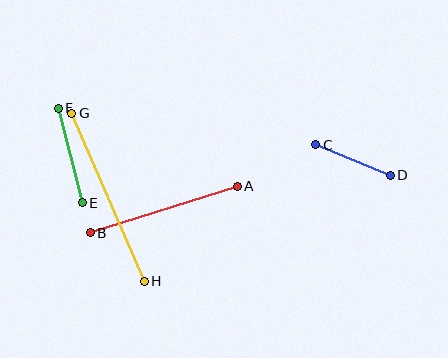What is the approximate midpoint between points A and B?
The midpoint is at approximately (164, 209) pixels.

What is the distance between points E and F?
The distance is approximately 97 pixels.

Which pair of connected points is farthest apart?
Points G and H are farthest apart.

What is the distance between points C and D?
The distance is approximately 81 pixels.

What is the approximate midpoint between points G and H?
The midpoint is at approximately (108, 197) pixels.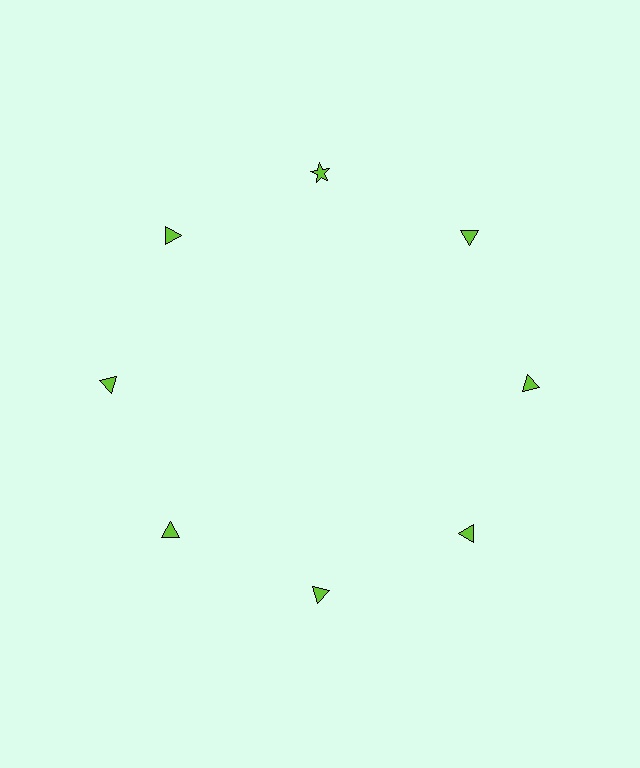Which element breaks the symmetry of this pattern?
The lime star at roughly the 12 o'clock position breaks the symmetry. All other shapes are lime triangles.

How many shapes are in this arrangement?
There are 8 shapes arranged in a ring pattern.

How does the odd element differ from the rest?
It has a different shape: star instead of triangle.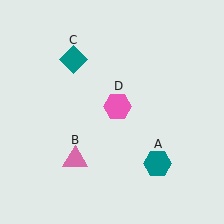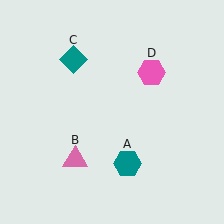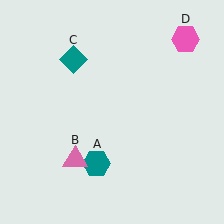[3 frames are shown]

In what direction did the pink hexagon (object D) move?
The pink hexagon (object D) moved up and to the right.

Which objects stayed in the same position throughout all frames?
Pink triangle (object B) and teal diamond (object C) remained stationary.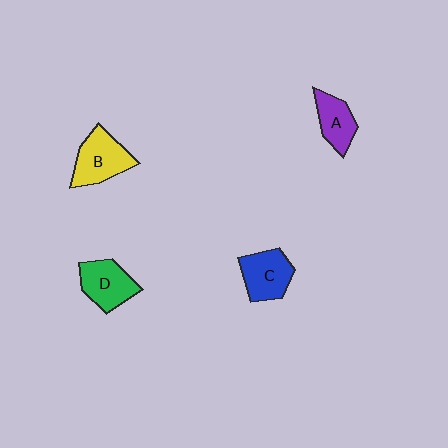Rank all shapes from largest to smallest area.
From largest to smallest: B (yellow), D (green), C (blue), A (purple).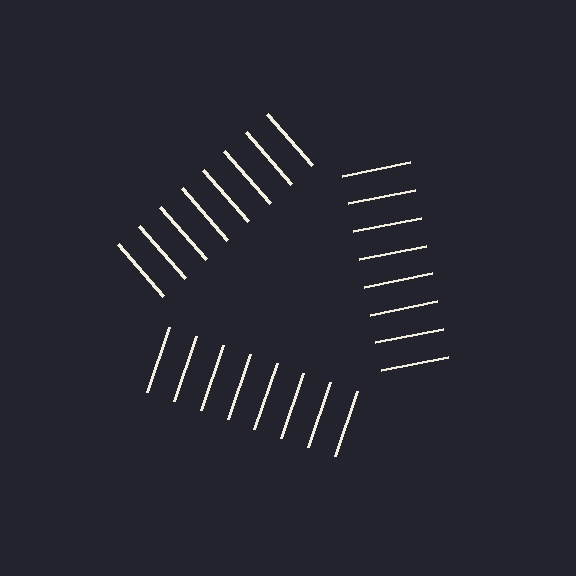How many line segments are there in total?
24 — 8 along each of the 3 edges.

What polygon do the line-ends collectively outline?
An illusory triangle — the line segments terminate on its edges but no continuous stroke is drawn.